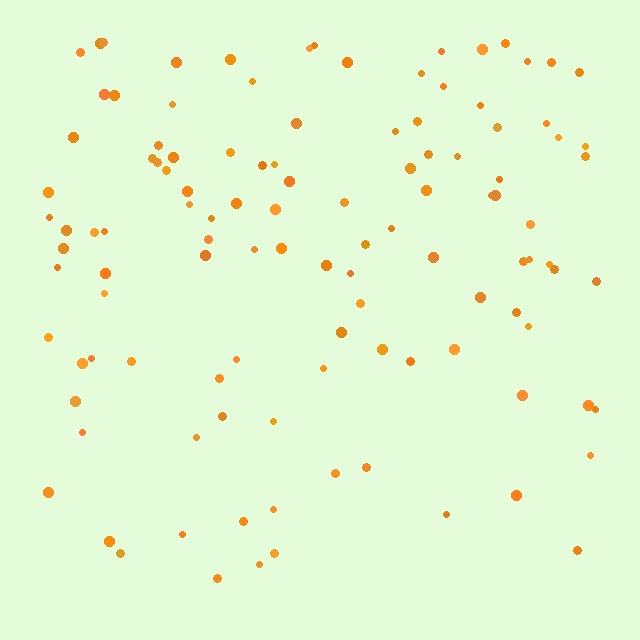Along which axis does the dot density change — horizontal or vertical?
Vertical.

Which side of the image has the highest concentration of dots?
The top.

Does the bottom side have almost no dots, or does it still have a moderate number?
Still a moderate number, just noticeably fewer than the top.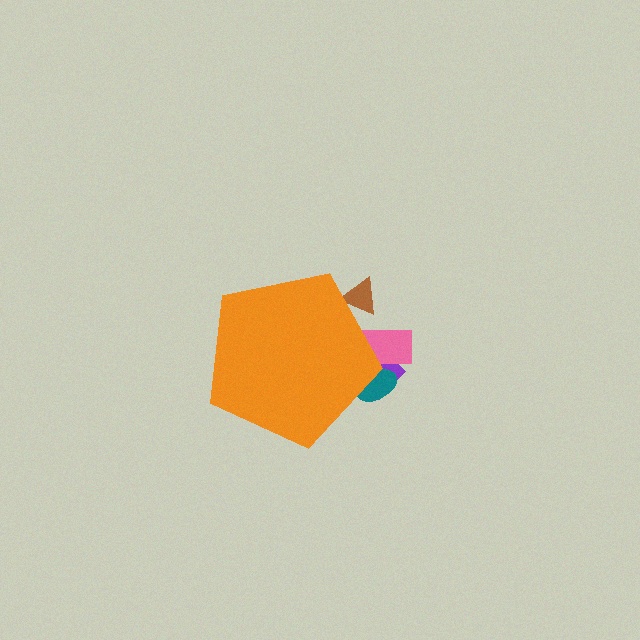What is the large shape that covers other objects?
An orange pentagon.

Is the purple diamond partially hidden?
Yes, the purple diamond is partially hidden behind the orange pentagon.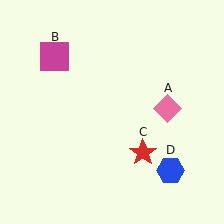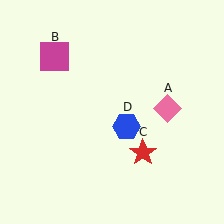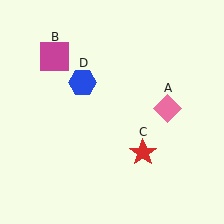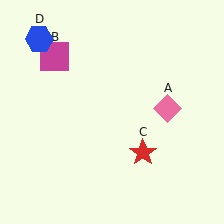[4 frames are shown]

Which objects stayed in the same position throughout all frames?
Pink diamond (object A) and magenta square (object B) and red star (object C) remained stationary.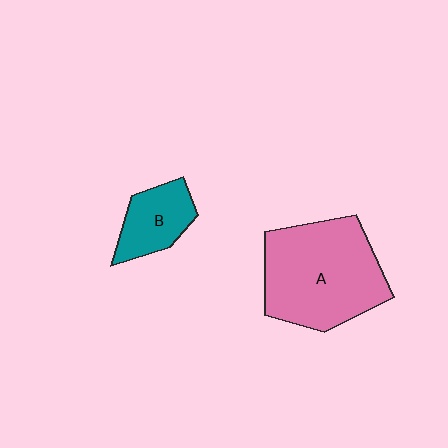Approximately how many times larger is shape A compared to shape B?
Approximately 2.5 times.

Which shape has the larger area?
Shape A (pink).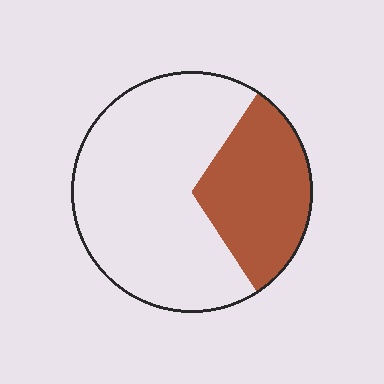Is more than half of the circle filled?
No.